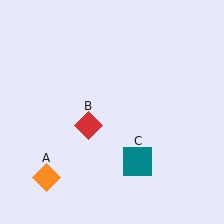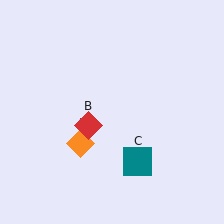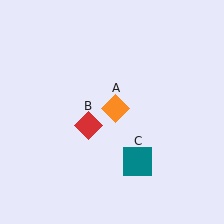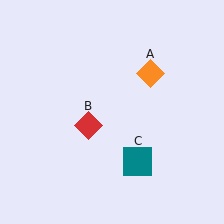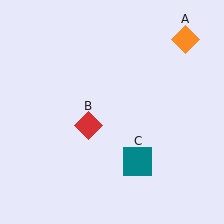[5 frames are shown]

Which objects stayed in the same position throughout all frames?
Red diamond (object B) and teal square (object C) remained stationary.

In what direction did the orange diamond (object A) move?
The orange diamond (object A) moved up and to the right.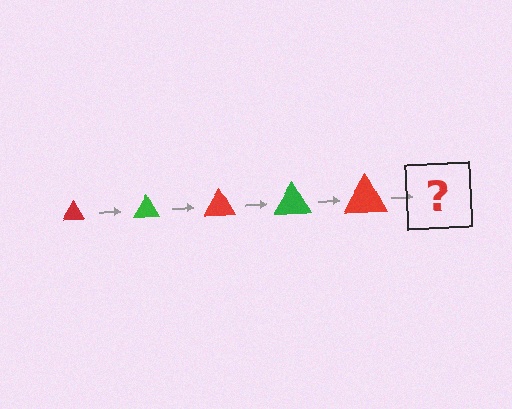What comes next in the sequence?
The next element should be a green triangle, larger than the previous one.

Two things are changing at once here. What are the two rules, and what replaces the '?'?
The two rules are that the triangle grows larger each step and the color cycles through red and green. The '?' should be a green triangle, larger than the previous one.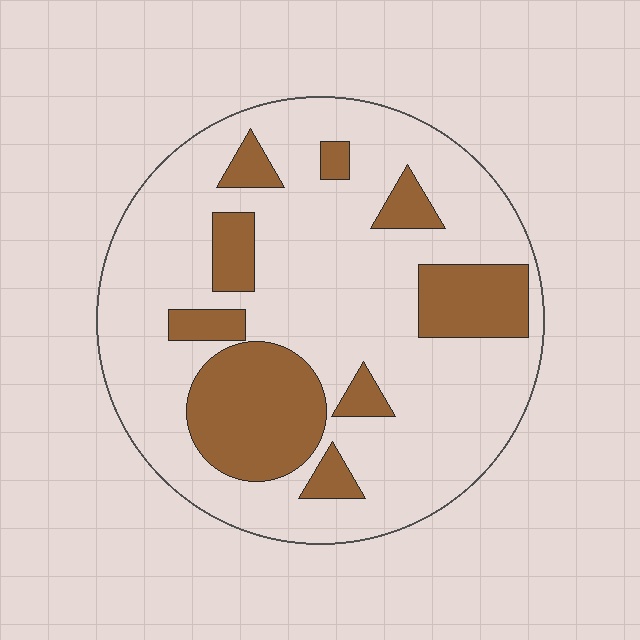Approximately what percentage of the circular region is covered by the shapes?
Approximately 25%.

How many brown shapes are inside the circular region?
9.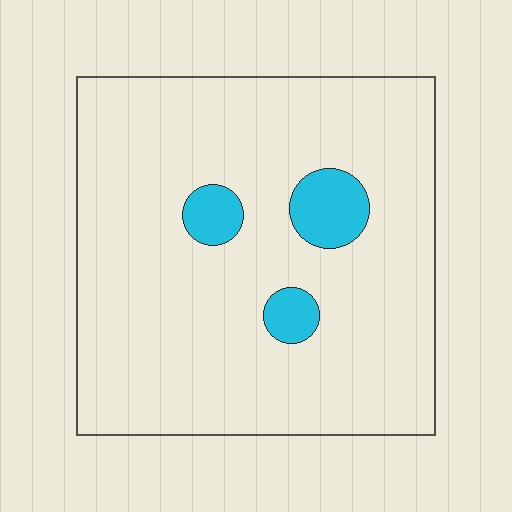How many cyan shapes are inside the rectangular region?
3.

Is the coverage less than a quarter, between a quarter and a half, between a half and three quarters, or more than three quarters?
Less than a quarter.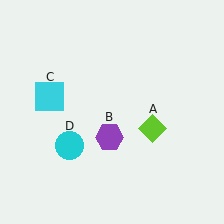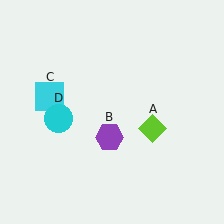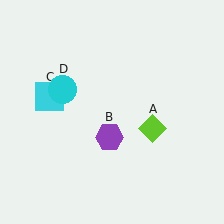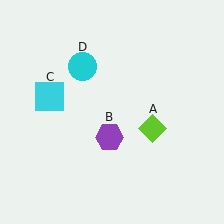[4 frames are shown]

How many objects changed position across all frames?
1 object changed position: cyan circle (object D).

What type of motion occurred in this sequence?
The cyan circle (object D) rotated clockwise around the center of the scene.